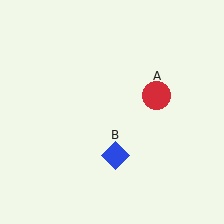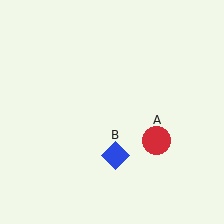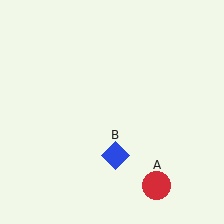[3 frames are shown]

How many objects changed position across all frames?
1 object changed position: red circle (object A).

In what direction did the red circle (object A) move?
The red circle (object A) moved down.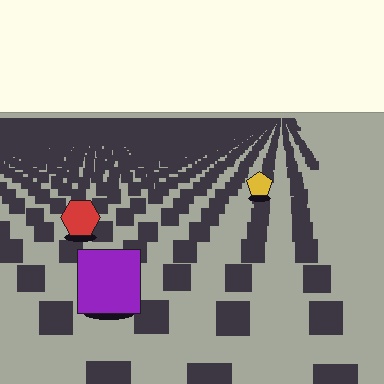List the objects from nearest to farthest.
From nearest to farthest: the purple square, the red hexagon, the yellow pentagon.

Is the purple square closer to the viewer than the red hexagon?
Yes. The purple square is closer — you can tell from the texture gradient: the ground texture is coarser near it.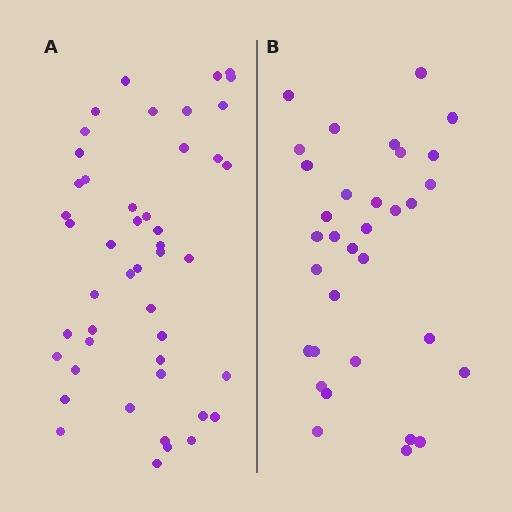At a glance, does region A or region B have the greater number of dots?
Region A (the left region) has more dots.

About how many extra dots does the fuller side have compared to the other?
Region A has approximately 15 more dots than region B.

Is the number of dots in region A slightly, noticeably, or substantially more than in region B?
Region A has noticeably more, but not dramatically so. The ratio is roughly 1.4 to 1.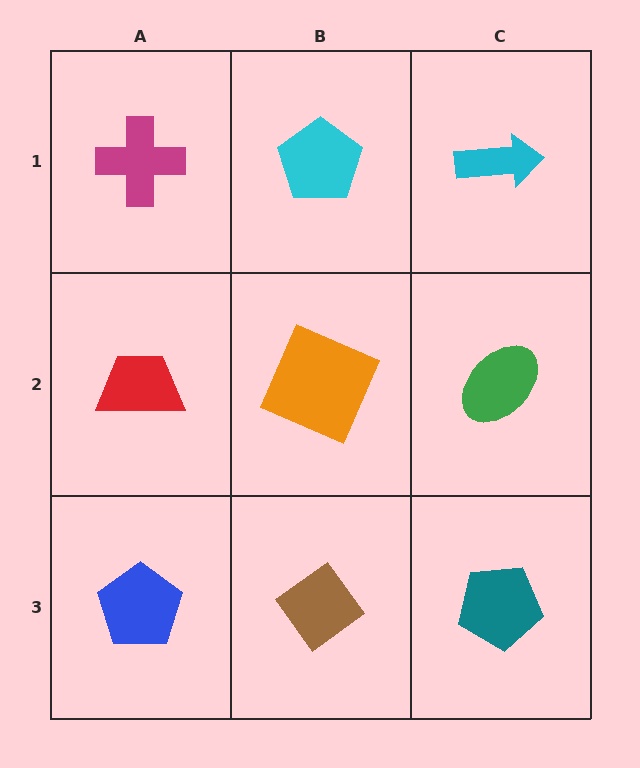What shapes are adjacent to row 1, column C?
A green ellipse (row 2, column C), a cyan pentagon (row 1, column B).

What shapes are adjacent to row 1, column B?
An orange square (row 2, column B), a magenta cross (row 1, column A), a cyan arrow (row 1, column C).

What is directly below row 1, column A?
A red trapezoid.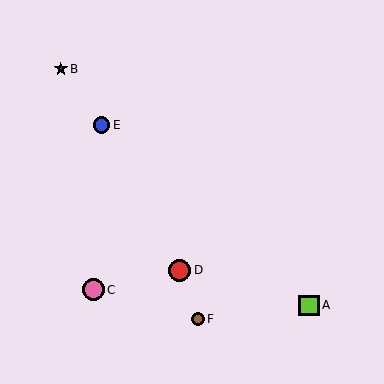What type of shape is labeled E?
Shape E is a blue circle.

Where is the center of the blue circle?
The center of the blue circle is at (101, 125).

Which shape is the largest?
The red circle (labeled D) is the largest.